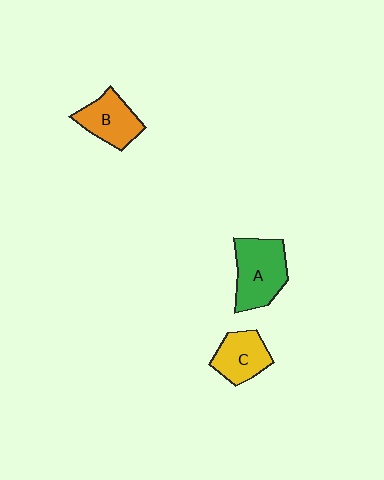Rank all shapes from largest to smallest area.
From largest to smallest: A (green), B (orange), C (yellow).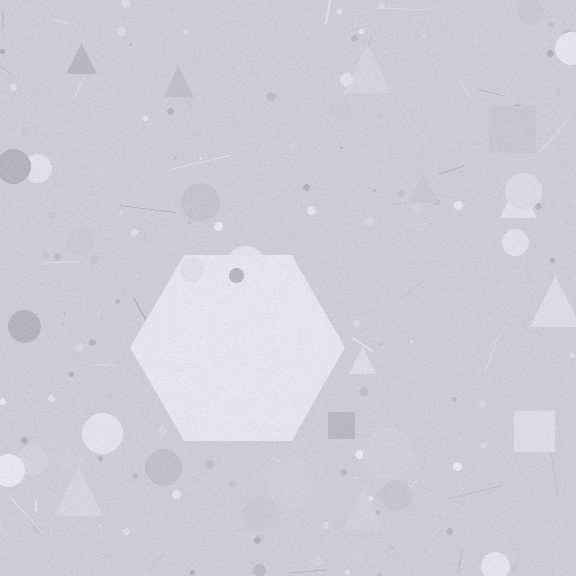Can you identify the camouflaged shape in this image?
The camouflaged shape is a hexagon.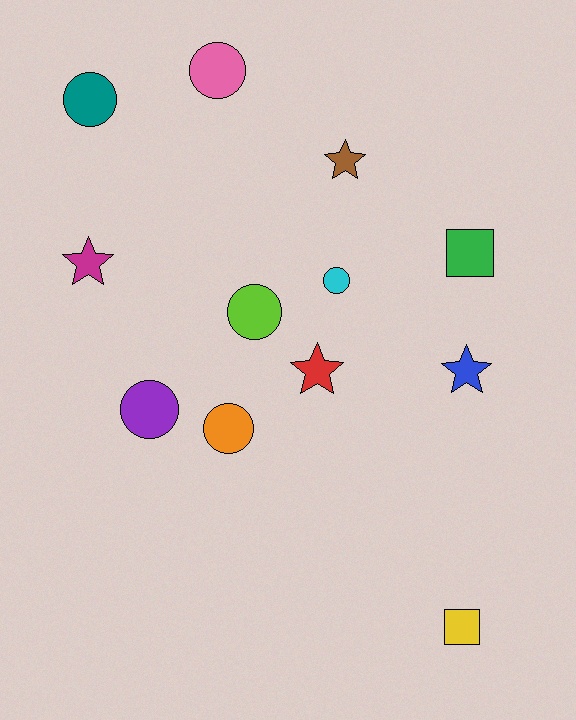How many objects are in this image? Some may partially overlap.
There are 12 objects.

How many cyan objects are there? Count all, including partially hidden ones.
There is 1 cyan object.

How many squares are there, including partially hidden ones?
There are 2 squares.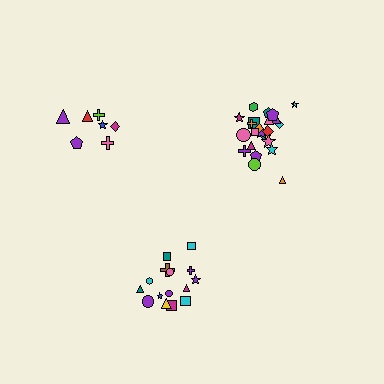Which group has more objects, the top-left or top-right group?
The top-right group.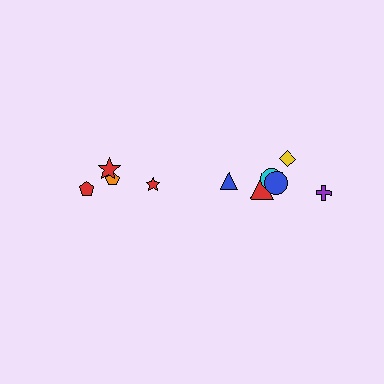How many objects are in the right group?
There are 6 objects.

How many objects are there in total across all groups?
There are 10 objects.